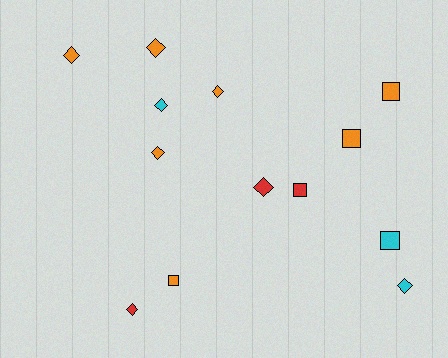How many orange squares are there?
There are 3 orange squares.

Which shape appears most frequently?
Diamond, with 8 objects.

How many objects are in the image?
There are 13 objects.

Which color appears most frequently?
Orange, with 7 objects.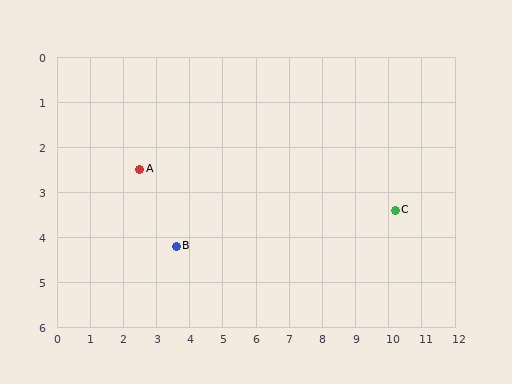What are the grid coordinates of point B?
Point B is at approximately (3.6, 4.2).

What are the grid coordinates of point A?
Point A is at approximately (2.5, 2.5).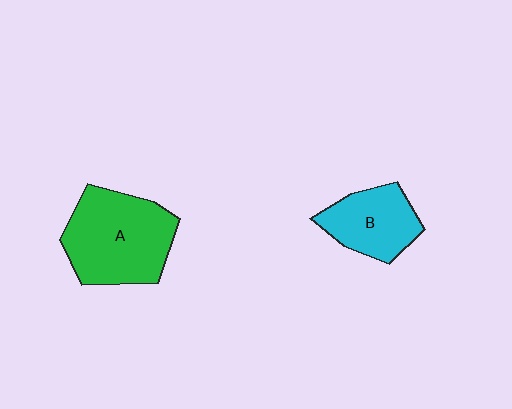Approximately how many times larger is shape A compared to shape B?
Approximately 1.6 times.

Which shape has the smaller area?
Shape B (cyan).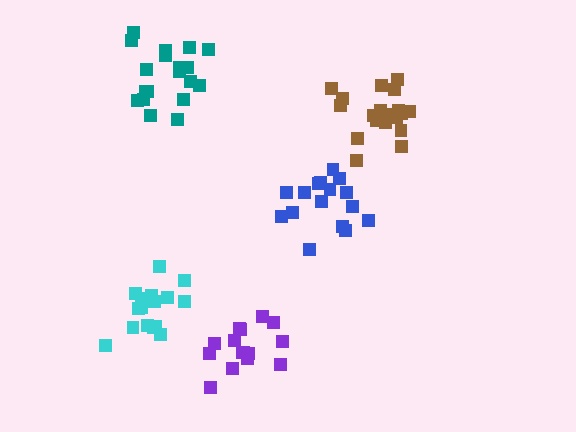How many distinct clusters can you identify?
There are 5 distinct clusters.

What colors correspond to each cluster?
The clusters are colored: blue, purple, teal, brown, cyan.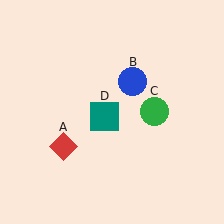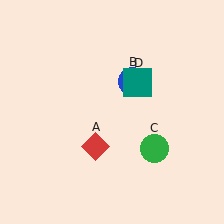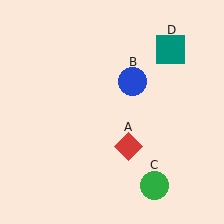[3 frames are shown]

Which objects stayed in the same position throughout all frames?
Blue circle (object B) remained stationary.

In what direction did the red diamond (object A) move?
The red diamond (object A) moved right.